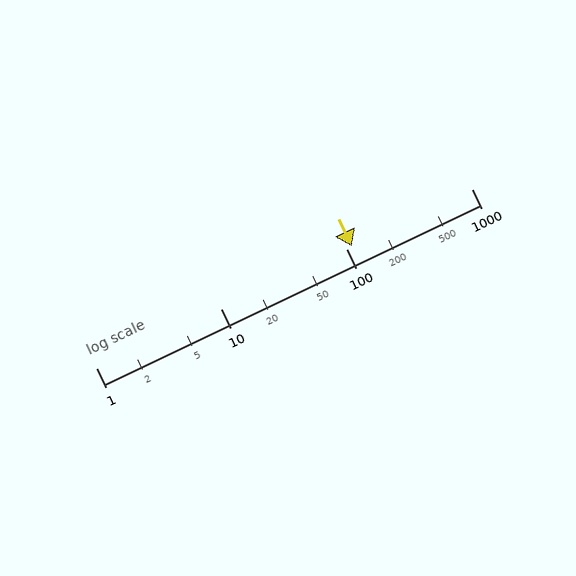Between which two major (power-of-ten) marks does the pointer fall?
The pointer is between 100 and 1000.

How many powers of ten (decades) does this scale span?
The scale spans 3 decades, from 1 to 1000.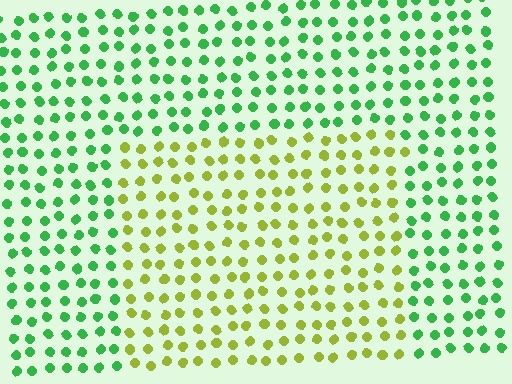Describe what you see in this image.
The image is filled with small green elements in a uniform arrangement. A rectangle-shaped region is visible where the elements are tinted to a slightly different hue, forming a subtle color boundary.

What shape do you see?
I see a rectangle.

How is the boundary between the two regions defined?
The boundary is defined purely by a slight shift in hue (about 55 degrees). Spacing, size, and orientation are identical on both sides.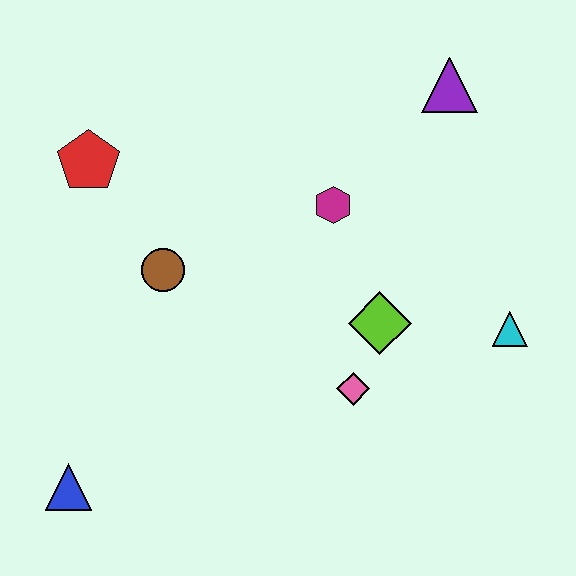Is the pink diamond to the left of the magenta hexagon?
No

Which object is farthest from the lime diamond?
The blue triangle is farthest from the lime diamond.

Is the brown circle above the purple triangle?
No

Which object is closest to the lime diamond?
The pink diamond is closest to the lime diamond.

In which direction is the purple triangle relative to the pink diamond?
The purple triangle is above the pink diamond.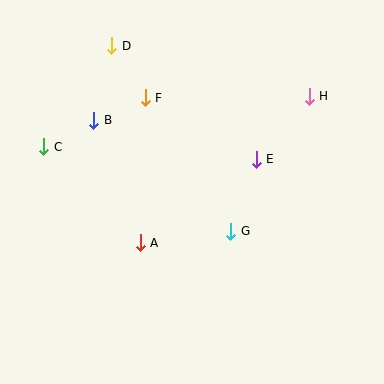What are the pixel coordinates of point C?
Point C is at (44, 147).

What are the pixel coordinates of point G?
Point G is at (231, 231).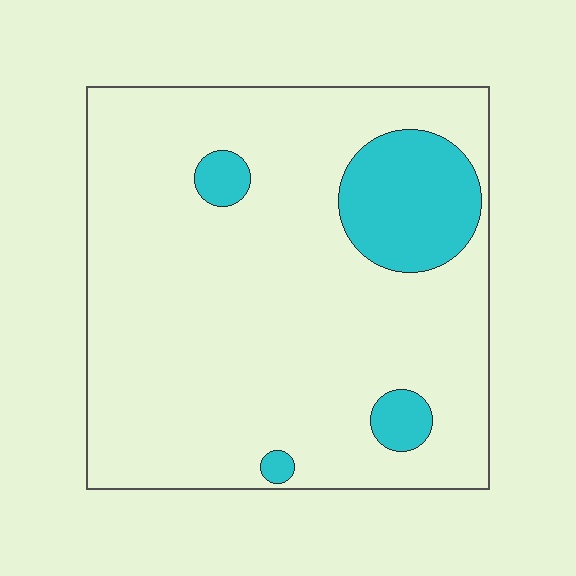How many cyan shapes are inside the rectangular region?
4.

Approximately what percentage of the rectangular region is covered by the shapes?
Approximately 15%.